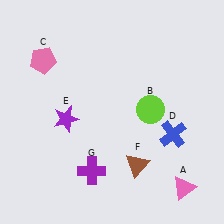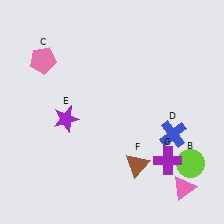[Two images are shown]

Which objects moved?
The objects that moved are: the lime circle (B), the purple cross (G).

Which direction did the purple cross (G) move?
The purple cross (G) moved right.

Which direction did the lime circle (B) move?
The lime circle (B) moved down.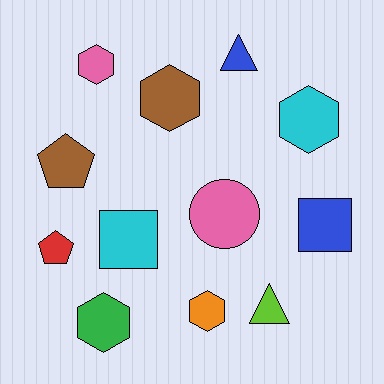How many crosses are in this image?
There are no crosses.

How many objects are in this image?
There are 12 objects.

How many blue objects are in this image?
There are 2 blue objects.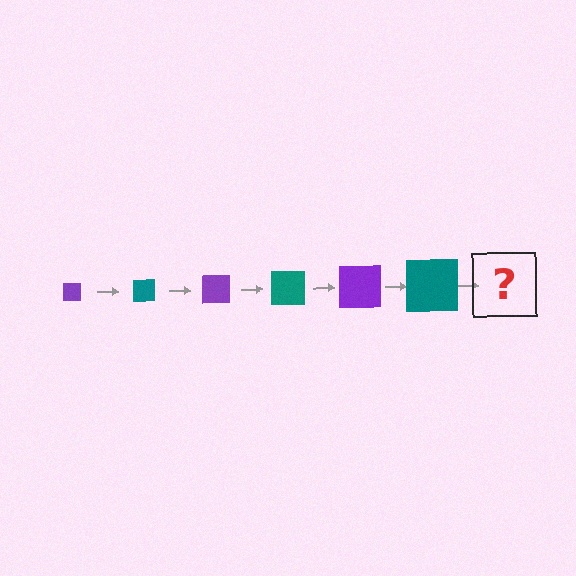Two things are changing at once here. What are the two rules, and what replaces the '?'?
The two rules are that the square grows larger each step and the color cycles through purple and teal. The '?' should be a purple square, larger than the previous one.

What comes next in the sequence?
The next element should be a purple square, larger than the previous one.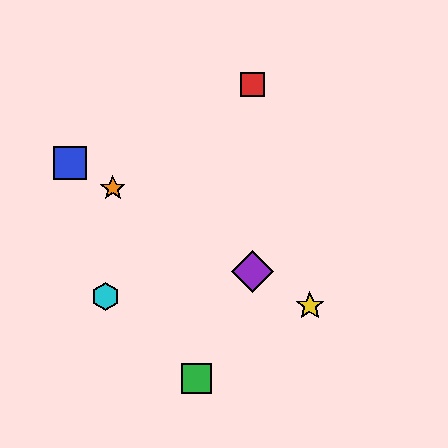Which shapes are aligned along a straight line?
The blue square, the yellow star, the purple diamond, the orange star are aligned along a straight line.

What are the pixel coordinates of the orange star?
The orange star is at (113, 188).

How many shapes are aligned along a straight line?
4 shapes (the blue square, the yellow star, the purple diamond, the orange star) are aligned along a straight line.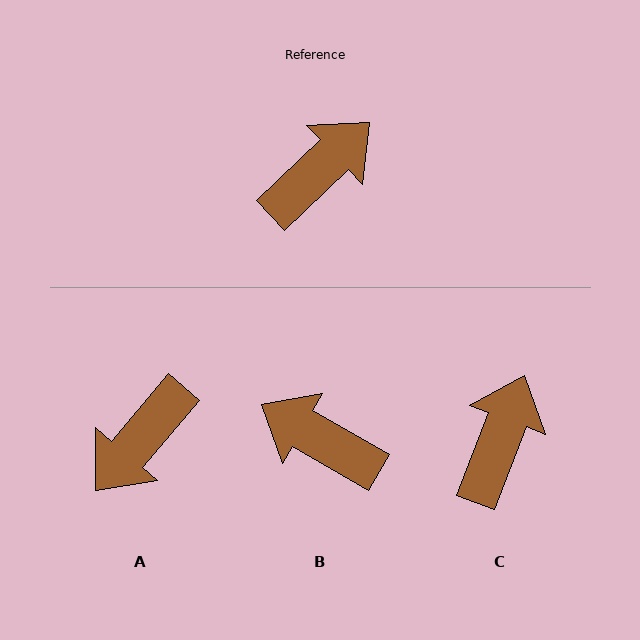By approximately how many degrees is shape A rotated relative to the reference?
Approximately 174 degrees clockwise.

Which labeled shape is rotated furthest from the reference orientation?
A, about 174 degrees away.